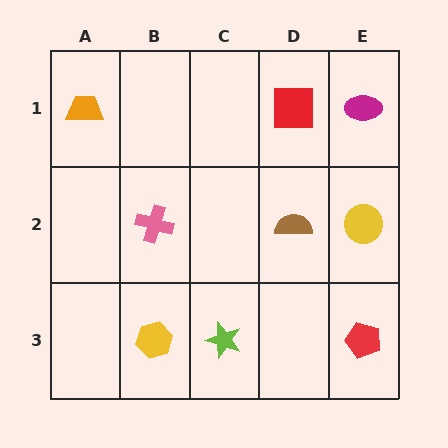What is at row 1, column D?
A red square.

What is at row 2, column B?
A pink cross.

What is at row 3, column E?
A red pentagon.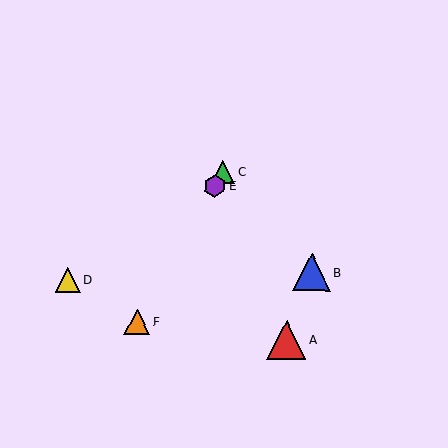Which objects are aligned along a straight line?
Objects C, E, F are aligned along a straight line.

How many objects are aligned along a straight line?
3 objects (C, E, F) are aligned along a straight line.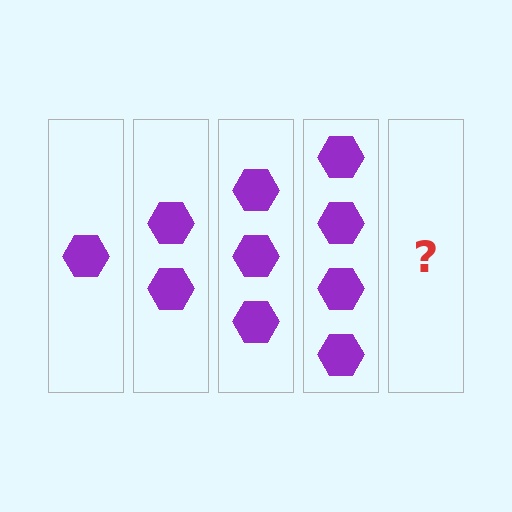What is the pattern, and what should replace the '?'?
The pattern is that each step adds one more hexagon. The '?' should be 5 hexagons.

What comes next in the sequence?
The next element should be 5 hexagons.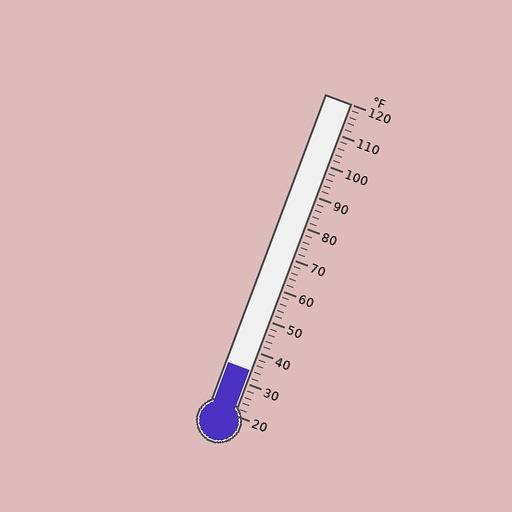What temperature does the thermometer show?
The thermometer shows approximately 34°F.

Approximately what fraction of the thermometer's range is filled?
The thermometer is filled to approximately 15% of its range.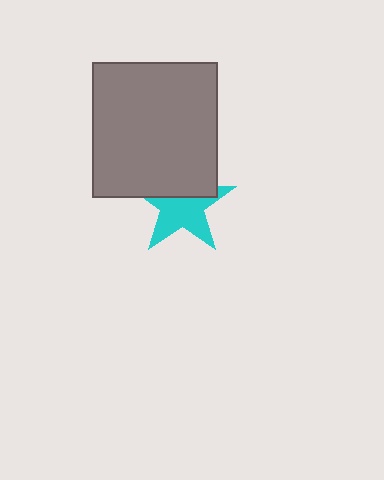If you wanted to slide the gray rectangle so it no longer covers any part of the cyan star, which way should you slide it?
Slide it up — that is the most direct way to separate the two shapes.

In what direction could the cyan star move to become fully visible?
The cyan star could move down. That would shift it out from behind the gray rectangle entirely.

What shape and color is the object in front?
The object in front is a gray rectangle.